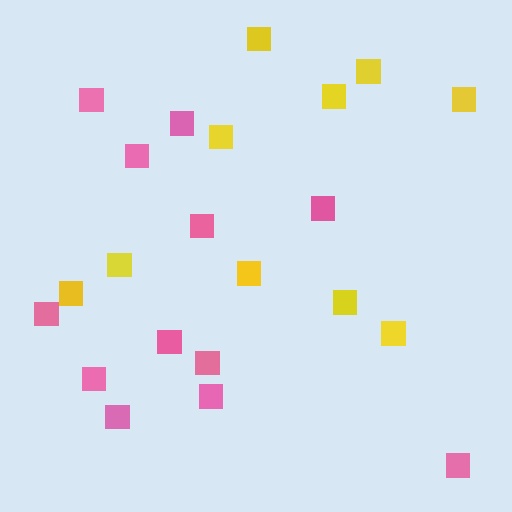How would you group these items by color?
There are 2 groups: one group of pink squares (12) and one group of yellow squares (10).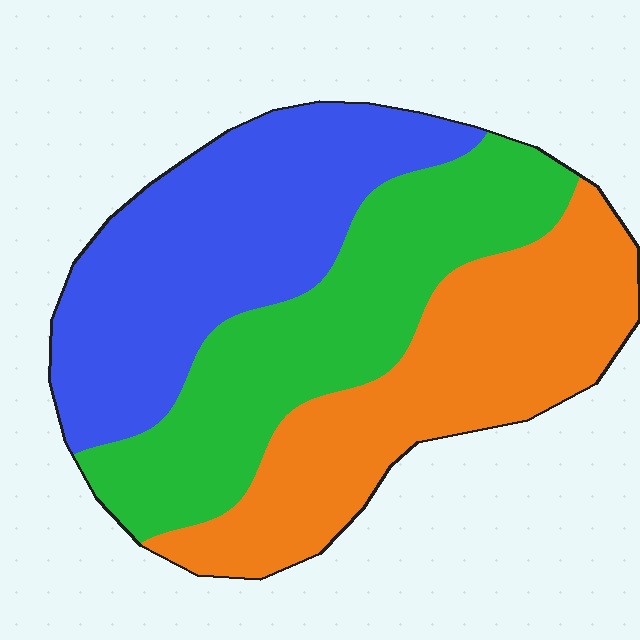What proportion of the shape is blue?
Blue covers about 35% of the shape.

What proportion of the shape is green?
Green covers 32% of the shape.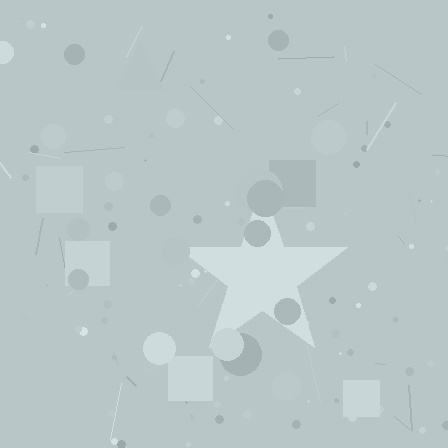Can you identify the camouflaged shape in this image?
The camouflaged shape is a star.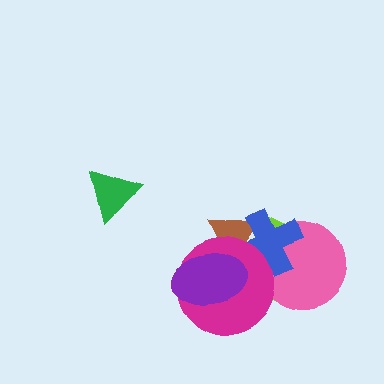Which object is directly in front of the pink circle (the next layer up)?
The blue cross is directly in front of the pink circle.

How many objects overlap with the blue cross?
4 objects overlap with the blue cross.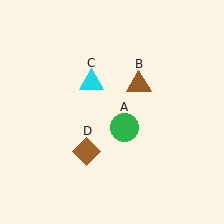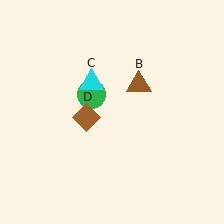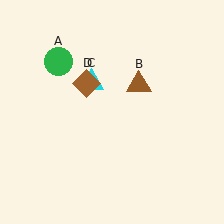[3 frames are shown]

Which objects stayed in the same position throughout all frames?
Brown triangle (object B) and cyan triangle (object C) remained stationary.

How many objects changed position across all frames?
2 objects changed position: green circle (object A), brown diamond (object D).